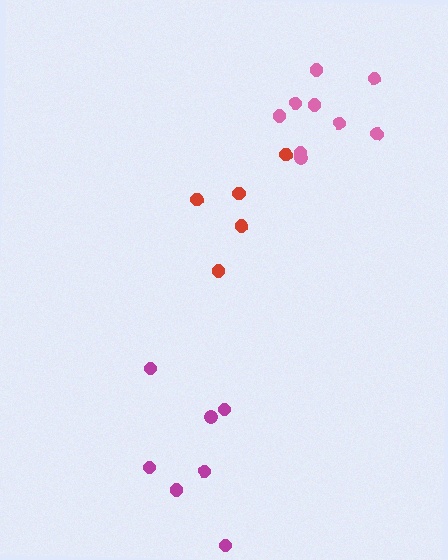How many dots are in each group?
Group 1: 5 dots, Group 2: 7 dots, Group 3: 9 dots (21 total).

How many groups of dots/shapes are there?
There are 3 groups.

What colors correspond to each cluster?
The clusters are colored: red, magenta, pink.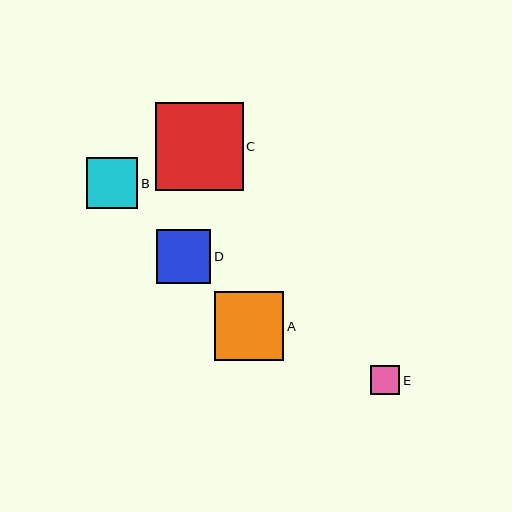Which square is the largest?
Square C is the largest with a size of approximately 88 pixels.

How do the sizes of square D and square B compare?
Square D and square B are approximately the same size.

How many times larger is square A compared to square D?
Square A is approximately 1.3 times the size of square D.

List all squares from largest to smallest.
From largest to smallest: C, A, D, B, E.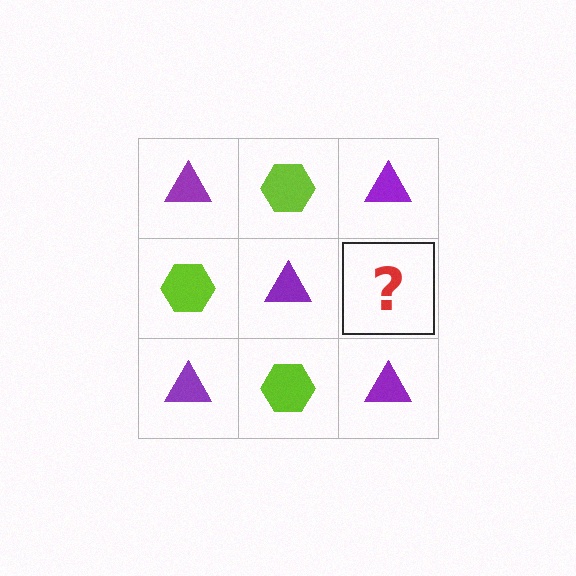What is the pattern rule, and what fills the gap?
The rule is that it alternates purple triangle and lime hexagon in a checkerboard pattern. The gap should be filled with a lime hexagon.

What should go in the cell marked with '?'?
The missing cell should contain a lime hexagon.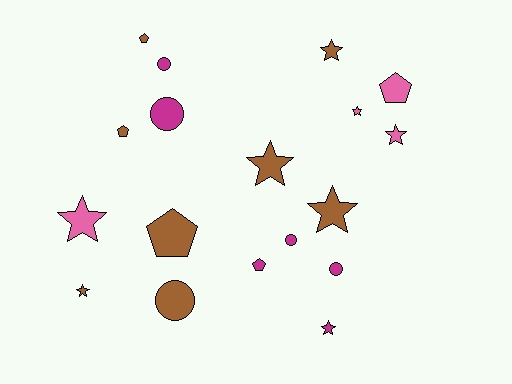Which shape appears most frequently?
Star, with 8 objects.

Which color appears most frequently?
Brown, with 8 objects.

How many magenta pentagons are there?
There is 1 magenta pentagon.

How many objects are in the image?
There are 18 objects.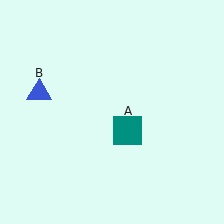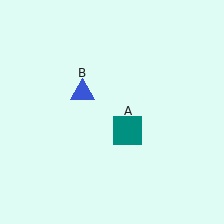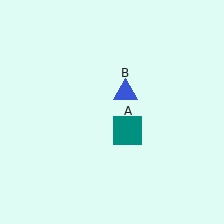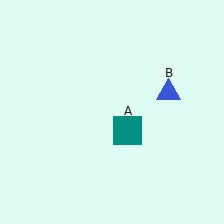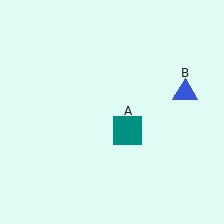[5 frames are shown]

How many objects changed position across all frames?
1 object changed position: blue triangle (object B).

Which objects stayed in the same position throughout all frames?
Teal square (object A) remained stationary.